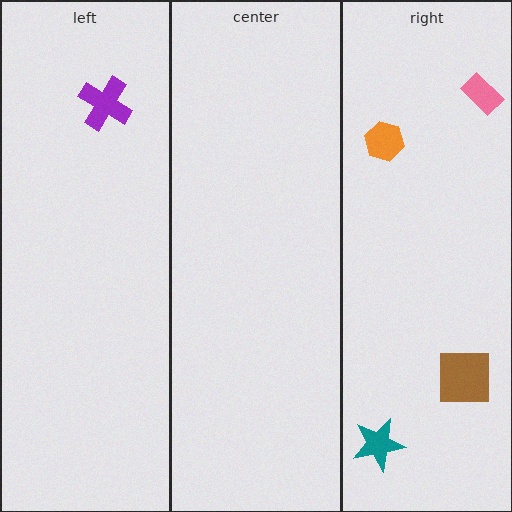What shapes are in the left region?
The purple cross.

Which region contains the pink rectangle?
The right region.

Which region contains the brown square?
The right region.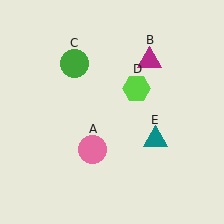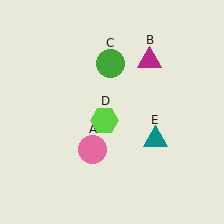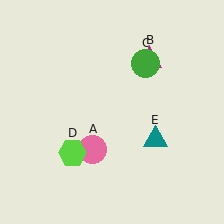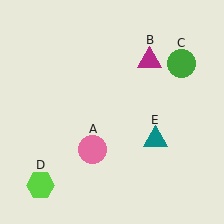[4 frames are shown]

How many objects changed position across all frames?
2 objects changed position: green circle (object C), lime hexagon (object D).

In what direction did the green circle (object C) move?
The green circle (object C) moved right.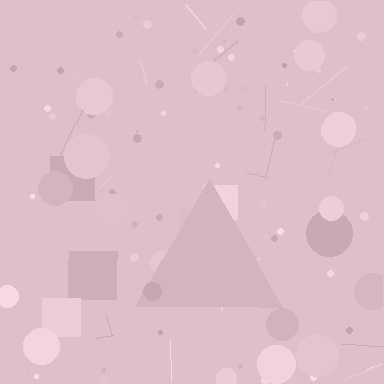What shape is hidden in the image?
A triangle is hidden in the image.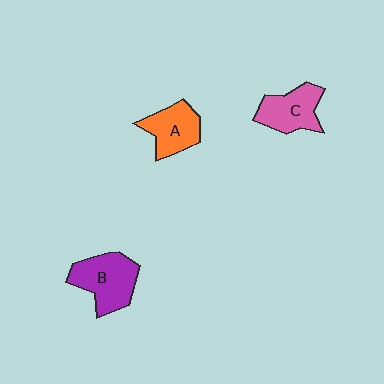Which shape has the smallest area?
Shape A (orange).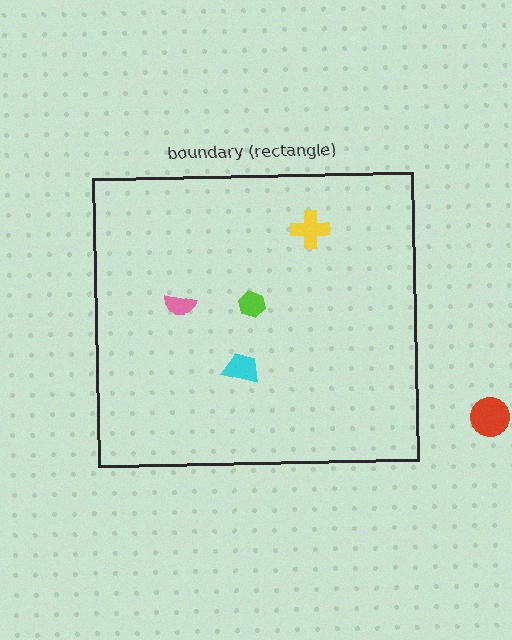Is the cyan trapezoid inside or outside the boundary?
Inside.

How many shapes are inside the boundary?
4 inside, 1 outside.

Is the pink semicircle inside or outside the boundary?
Inside.